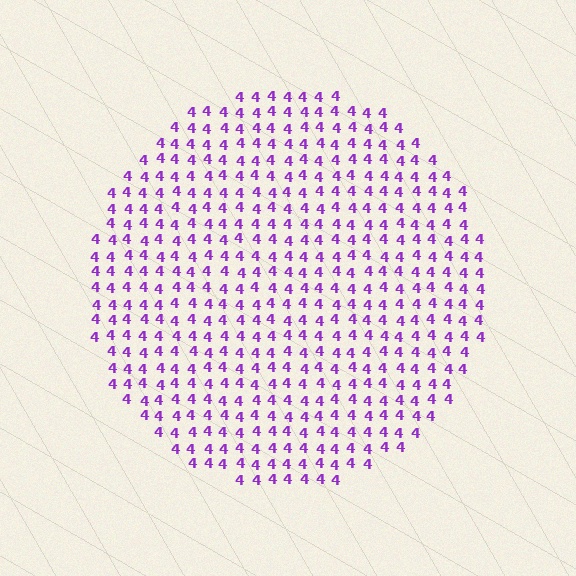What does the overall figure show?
The overall figure shows a circle.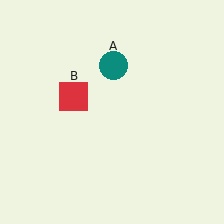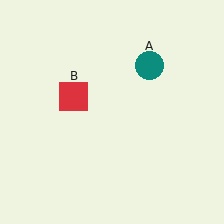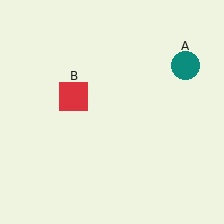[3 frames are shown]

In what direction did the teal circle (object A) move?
The teal circle (object A) moved right.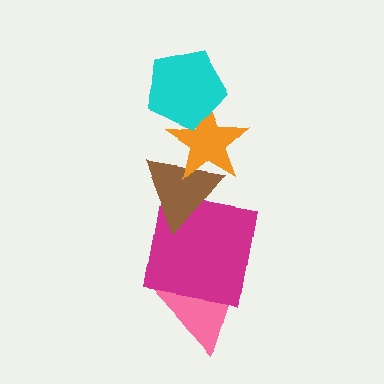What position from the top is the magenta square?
The magenta square is 4th from the top.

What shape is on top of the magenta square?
The brown triangle is on top of the magenta square.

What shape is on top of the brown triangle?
The orange star is on top of the brown triangle.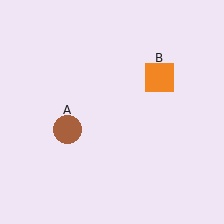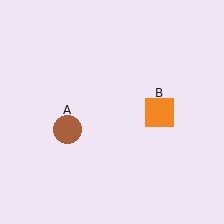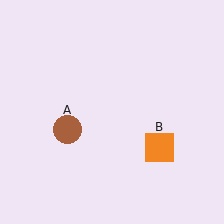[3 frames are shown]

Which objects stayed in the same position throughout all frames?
Brown circle (object A) remained stationary.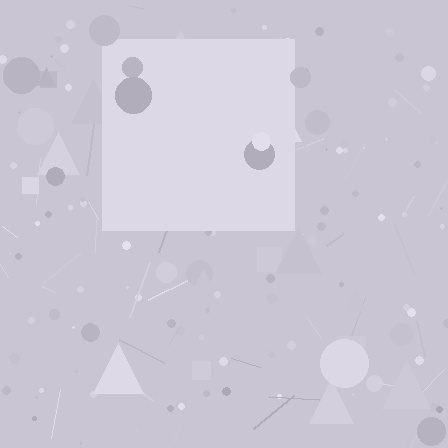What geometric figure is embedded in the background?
A square is embedded in the background.